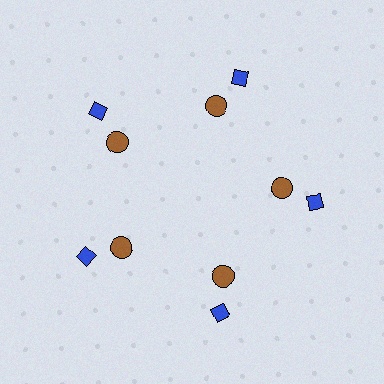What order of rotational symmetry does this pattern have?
This pattern has 5-fold rotational symmetry.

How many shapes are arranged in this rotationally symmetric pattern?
There are 10 shapes, arranged in 5 groups of 2.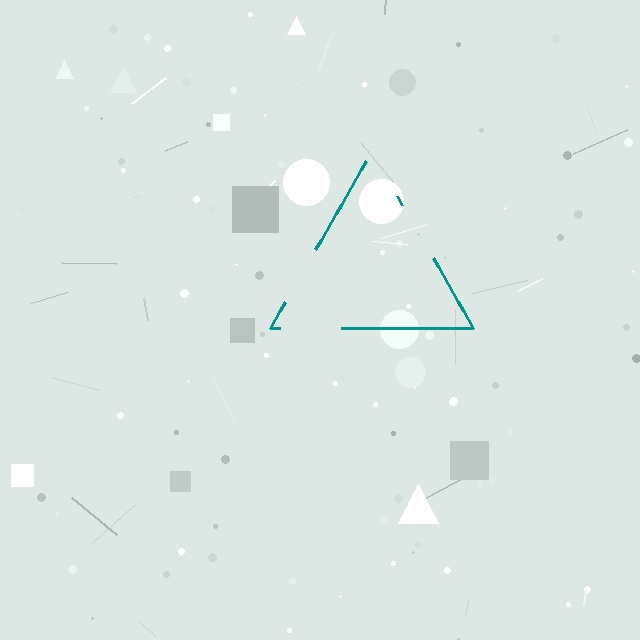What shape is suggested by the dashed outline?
The dashed outline suggests a triangle.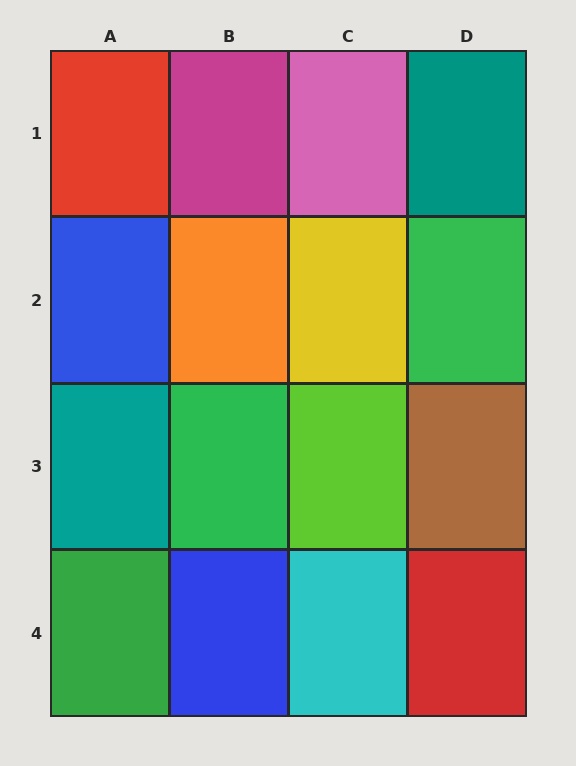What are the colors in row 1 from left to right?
Red, magenta, pink, teal.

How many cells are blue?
2 cells are blue.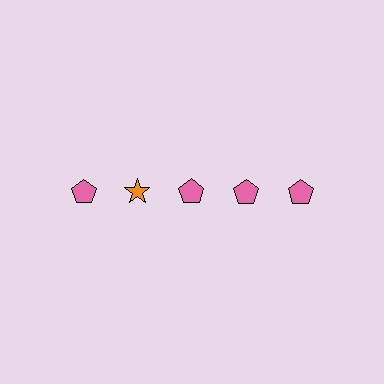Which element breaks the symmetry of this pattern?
The orange star in the top row, second from left column breaks the symmetry. All other shapes are pink pentagons.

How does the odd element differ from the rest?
It differs in both color (orange instead of pink) and shape (star instead of pentagon).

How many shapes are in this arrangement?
There are 5 shapes arranged in a grid pattern.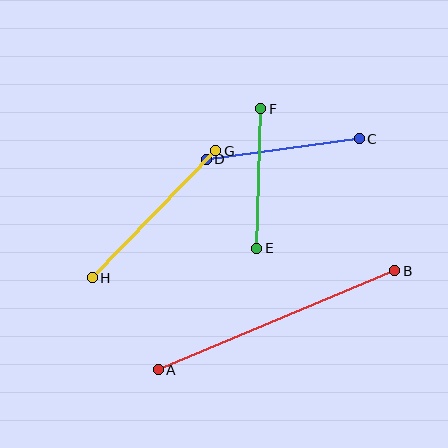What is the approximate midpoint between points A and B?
The midpoint is at approximately (276, 320) pixels.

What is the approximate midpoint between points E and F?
The midpoint is at approximately (259, 179) pixels.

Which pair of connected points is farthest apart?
Points A and B are farthest apart.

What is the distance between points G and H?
The distance is approximately 177 pixels.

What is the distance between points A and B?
The distance is approximately 256 pixels.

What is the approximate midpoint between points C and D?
The midpoint is at approximately (283, 149) pixels.